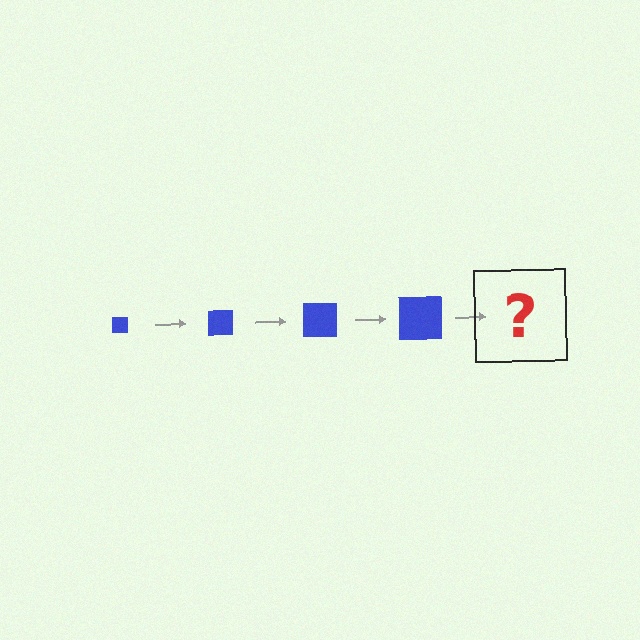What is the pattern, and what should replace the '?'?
The pattern is that the square gets progressively larger each step. The '?' should be a blue square, larger than the previous one.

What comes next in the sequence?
The next element should be a blue square, larger than the previous one.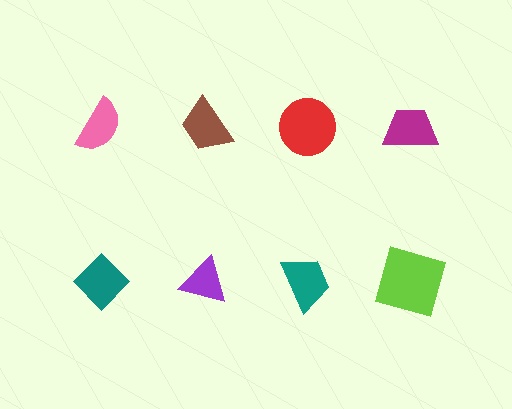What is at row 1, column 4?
A magenta trapezoid.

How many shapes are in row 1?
4 shapes.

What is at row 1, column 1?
A pink semicircle.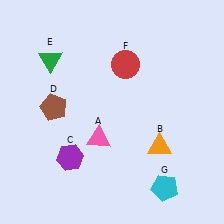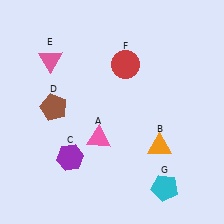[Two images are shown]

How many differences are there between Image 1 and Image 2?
There is 1 difference between the two images.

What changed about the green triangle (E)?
In Image 1, E is green. In Image 2, it changed to pink.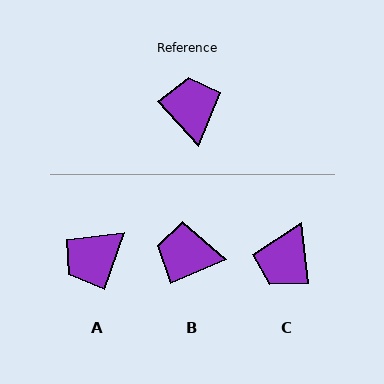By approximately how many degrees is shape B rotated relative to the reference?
Approximately 71 degrees counter-clockwise.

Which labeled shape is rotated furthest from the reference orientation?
C, about 145 degrees away.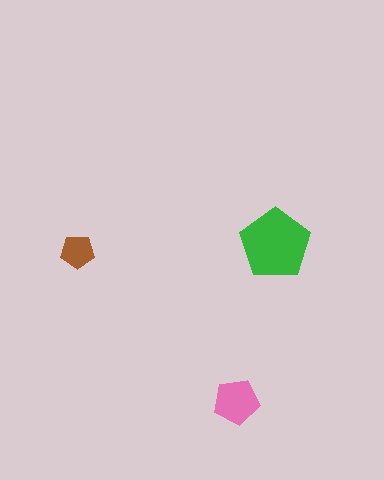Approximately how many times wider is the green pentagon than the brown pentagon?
About 2 times wider.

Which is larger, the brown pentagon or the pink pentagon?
The pink one.